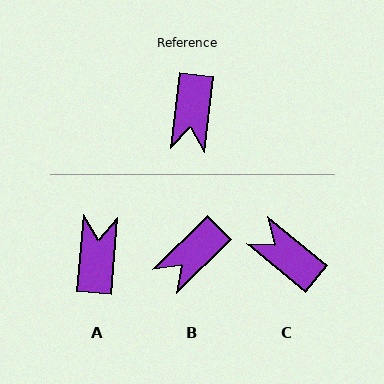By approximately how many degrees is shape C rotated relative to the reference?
Approximately 123 degrees clockwise.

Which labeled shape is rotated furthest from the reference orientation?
A, about 178 degrees away.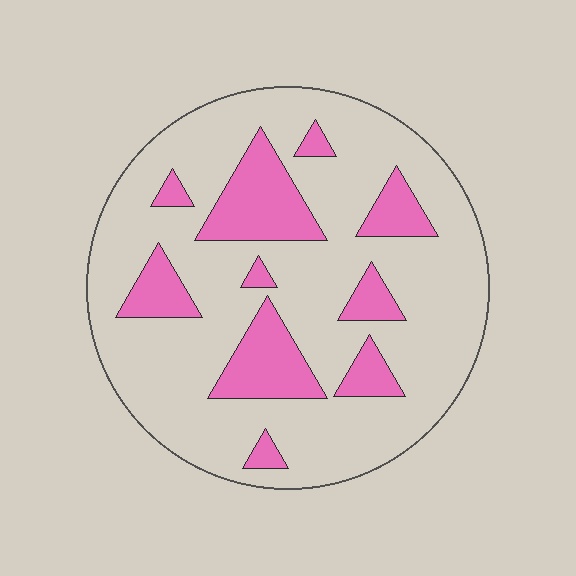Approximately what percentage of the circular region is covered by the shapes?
Approximately 20%.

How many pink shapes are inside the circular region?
10.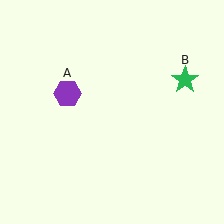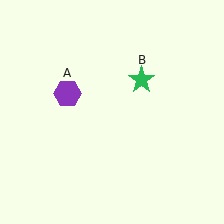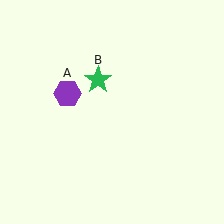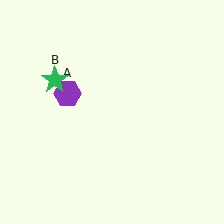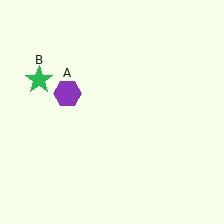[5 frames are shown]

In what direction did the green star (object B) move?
The green star (object B) moved left.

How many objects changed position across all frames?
1 object changed position: green star (object B).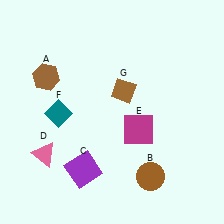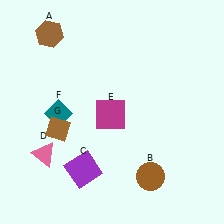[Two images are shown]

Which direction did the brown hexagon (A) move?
The brown hexagon (A) moved up.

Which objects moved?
The objects that moved are: the brown hexagon (A), the magenta square (E), the brown diamond (G).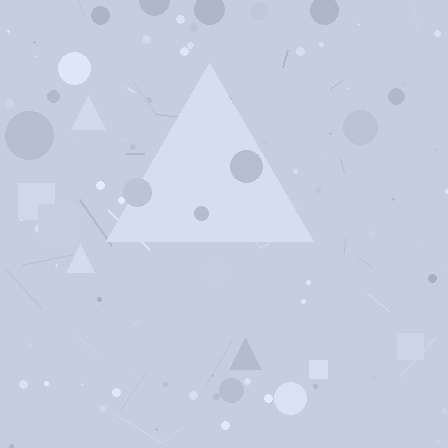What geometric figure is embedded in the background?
A triangle is embedded in the background.